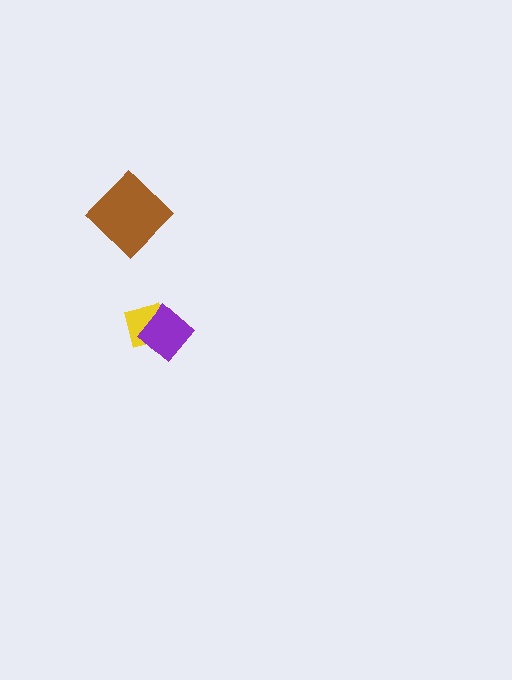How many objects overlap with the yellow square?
1 object overlaps with the yellow square.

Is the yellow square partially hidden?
Yes, it is partially covered by another shape.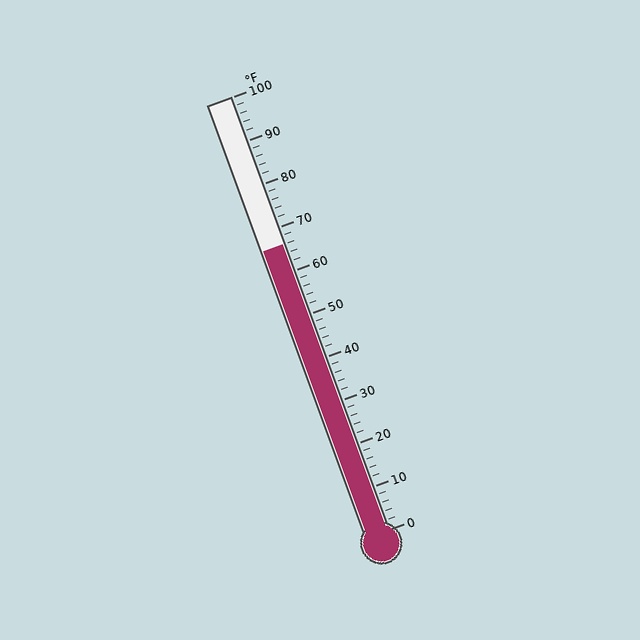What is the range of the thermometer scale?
The thermometer scale ranges from 0°F to 100°F.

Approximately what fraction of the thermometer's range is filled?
The thermometer is filled to approximately 65% of its range.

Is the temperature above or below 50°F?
The temperature is above 50°F.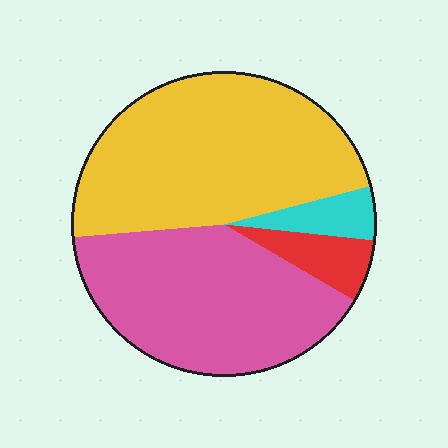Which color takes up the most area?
Yellow, at roughly 45%.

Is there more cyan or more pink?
Pink.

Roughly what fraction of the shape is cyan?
Cyan covers about 5% of the shape.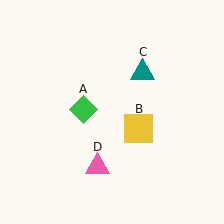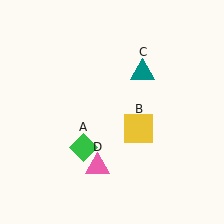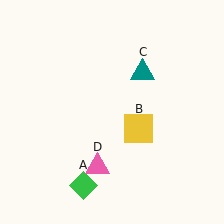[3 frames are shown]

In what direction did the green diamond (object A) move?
The green diamond (object A) moved down.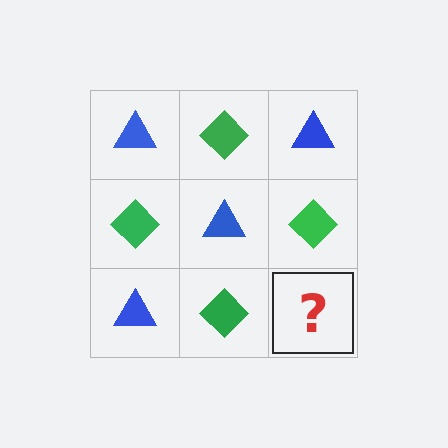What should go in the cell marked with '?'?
The missing cell should contain a blue triangle.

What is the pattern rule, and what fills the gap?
The rule is that it alternates blue triangle and green diamond in a checkerboard pattern. The gap should be filled with a blue triangle.